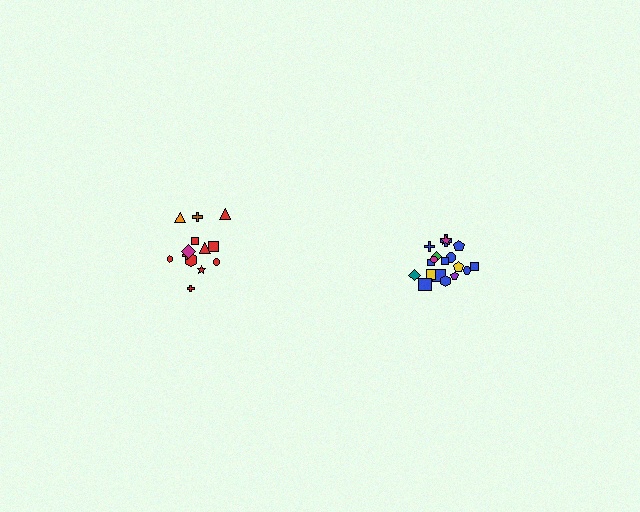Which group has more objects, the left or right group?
The right group.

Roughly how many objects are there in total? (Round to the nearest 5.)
Roughly 35 objects in total.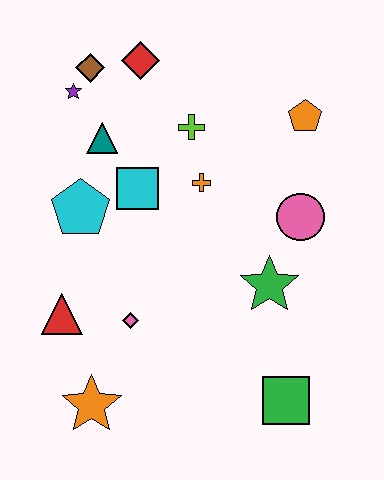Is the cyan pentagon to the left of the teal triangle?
Yes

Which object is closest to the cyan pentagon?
The cyan square is closest to the cyan pentagon.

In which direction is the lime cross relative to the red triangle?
The lime cross is above the red triangle.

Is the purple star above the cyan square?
Yes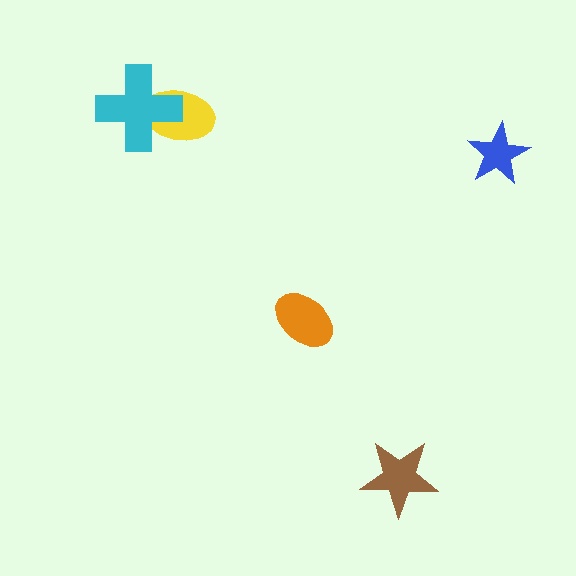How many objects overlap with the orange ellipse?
0 objects overlap with the orange ellipse.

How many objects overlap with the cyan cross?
1 object overlaps with the cyan cross.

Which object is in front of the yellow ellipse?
The cyan cross is in front of the yellow ellipse.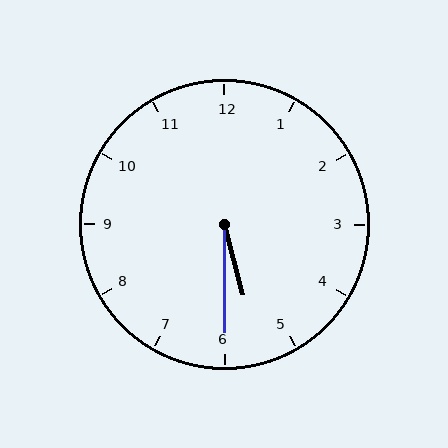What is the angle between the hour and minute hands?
Approximately 15 degrees.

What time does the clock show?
5:30.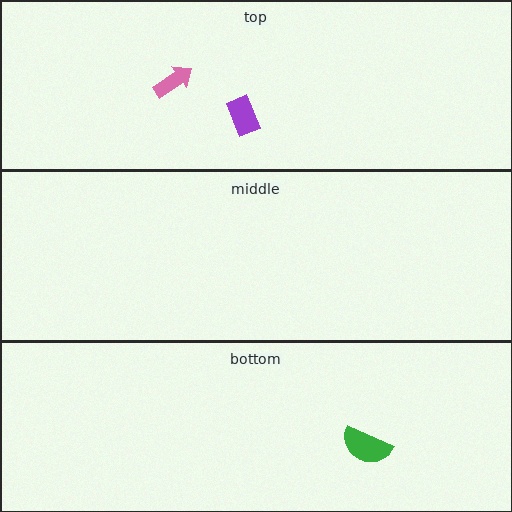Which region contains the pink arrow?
The top region.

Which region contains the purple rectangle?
The top region.